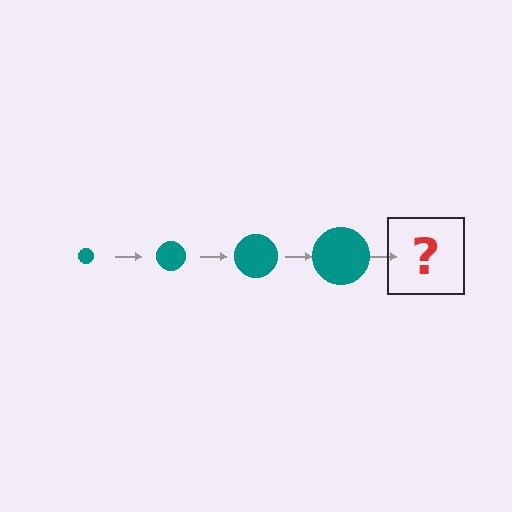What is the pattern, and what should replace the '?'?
The pattern is that the circle gets progressively larger each step. The '?' should be a teal circle, larger than the previous one.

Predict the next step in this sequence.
The next step is a teal circle, larger than the previous one.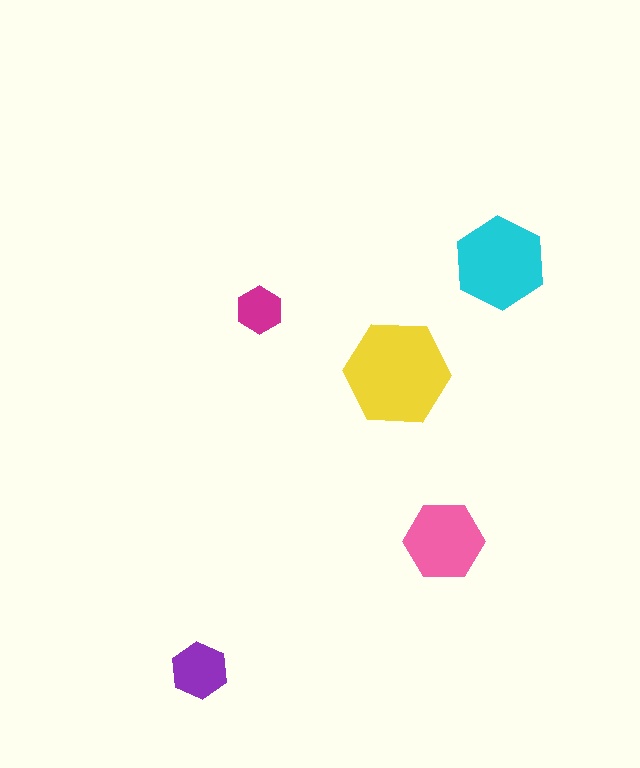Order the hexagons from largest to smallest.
the yellow one, the cyan one, the pink one, the purple one, the magenta one.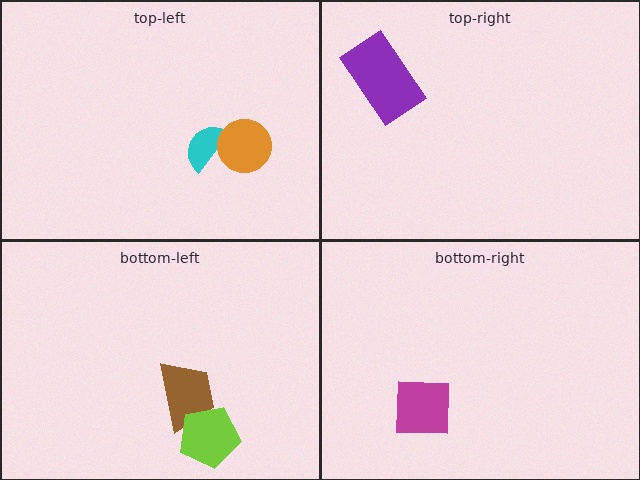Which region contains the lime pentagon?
The bottom-left region.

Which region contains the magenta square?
The bottom-right region.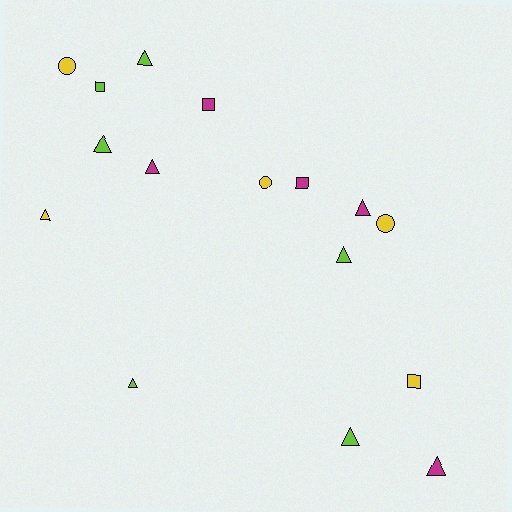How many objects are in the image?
There are 16 objects.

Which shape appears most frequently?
Triangle, with 9 objects.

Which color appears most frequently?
Lime, with 6 objects.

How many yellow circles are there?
There are 3 yellow circles.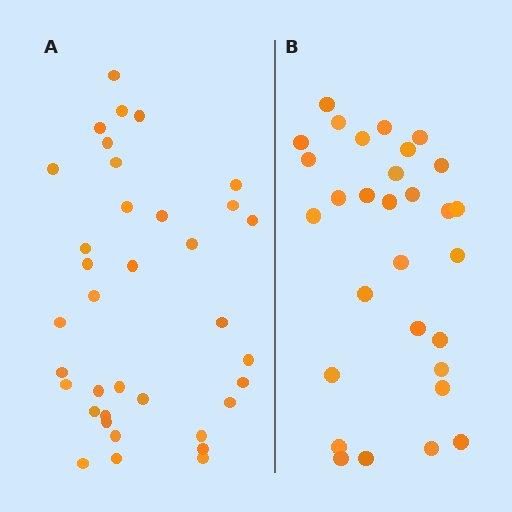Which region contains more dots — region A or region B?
Region A (the left region) has more dots.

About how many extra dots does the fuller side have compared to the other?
Region A has about 6 more dots than region B.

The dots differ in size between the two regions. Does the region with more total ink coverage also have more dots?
No. Region B has more total ink coverage because its dots are larger, but region A actually contains more individual dots. Total area can be misleading — the number of items is what matters here.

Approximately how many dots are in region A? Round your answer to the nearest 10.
About 40 dots. (The exact count is 36, which rounds to 40.)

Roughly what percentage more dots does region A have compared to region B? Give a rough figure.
About 20% more.